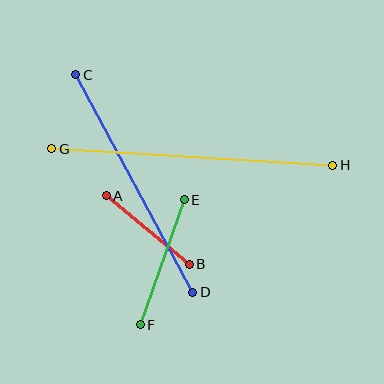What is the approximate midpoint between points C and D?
The midpoint is at approximately (134, 183) pixels.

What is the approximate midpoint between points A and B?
The midpoint is at approximately (148, 230) pixels.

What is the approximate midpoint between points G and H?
The midpoint is at approximately (192, 157) pixels.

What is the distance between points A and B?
The distance is approximately 108 pixels.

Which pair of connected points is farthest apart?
Points G and H are farthest apart.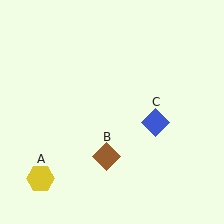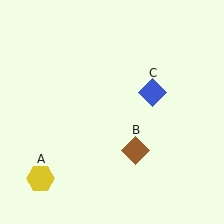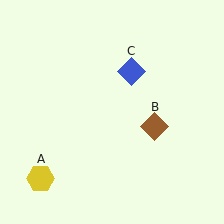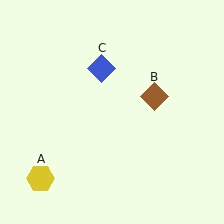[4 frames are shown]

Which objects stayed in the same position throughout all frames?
Yellow hexagon (object A) remained stationary.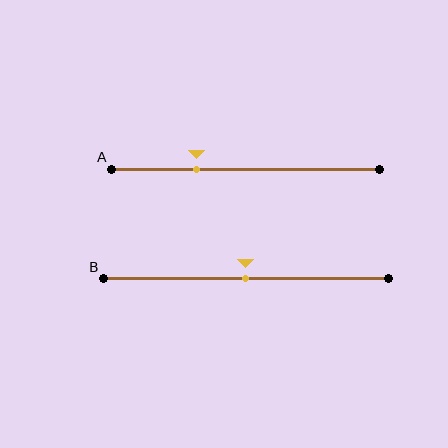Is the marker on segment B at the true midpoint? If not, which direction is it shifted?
Yes, the marker on segment B is at the true midpoint.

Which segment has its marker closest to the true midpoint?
Segment B has its marker closest to the true midpoint.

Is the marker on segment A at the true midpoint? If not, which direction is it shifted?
No, the marker on segment A is shifted to the left by about 18% of the segment length.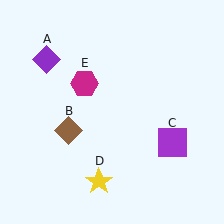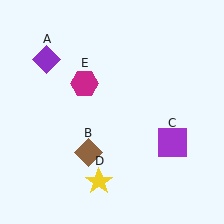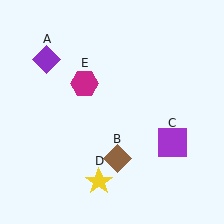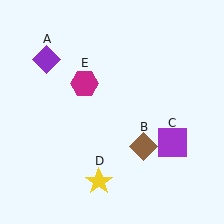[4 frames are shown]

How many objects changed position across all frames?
1 object changed position: brown diamond (object B).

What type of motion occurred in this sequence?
The brown diamond (object B) rotated counterclockwise around the center of the scene.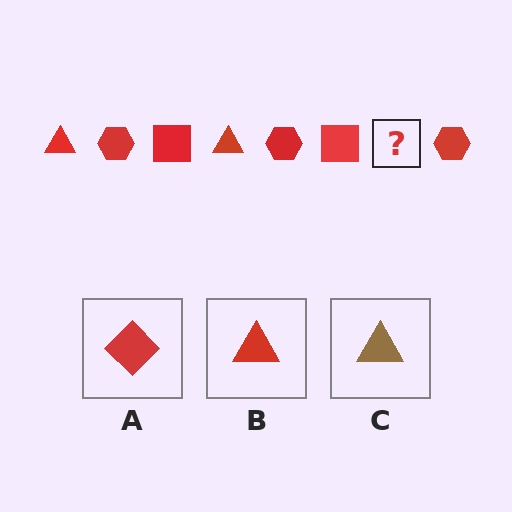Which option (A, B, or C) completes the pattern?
B.